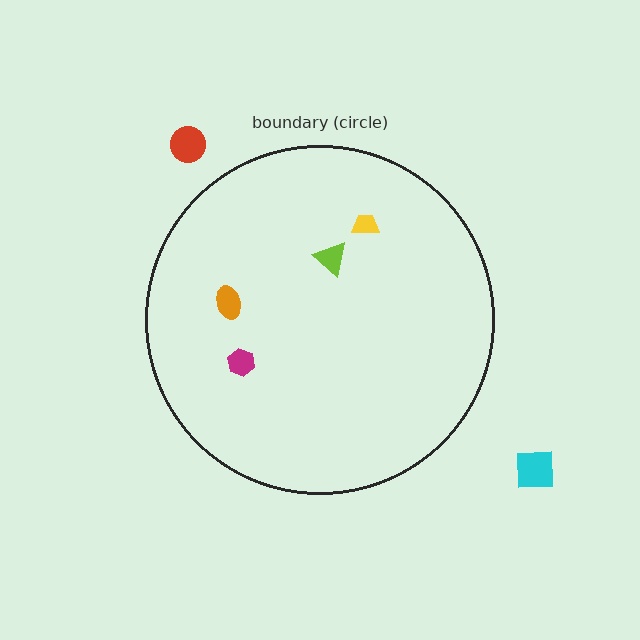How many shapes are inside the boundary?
4 inside, 2 outside.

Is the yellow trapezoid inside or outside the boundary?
Inside.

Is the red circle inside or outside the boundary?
Outside.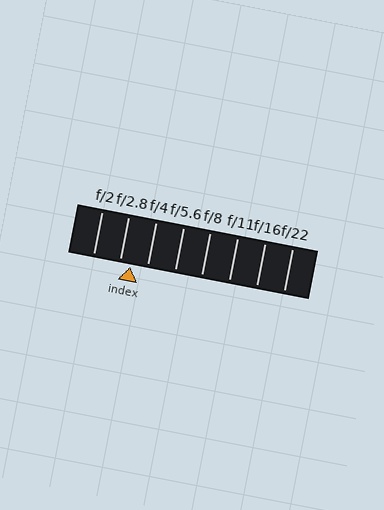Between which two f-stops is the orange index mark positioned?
The index mark is between f/2.8 and f/4.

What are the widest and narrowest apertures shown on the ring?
The widest aperture shown is f/2 and the narrowest is f/22.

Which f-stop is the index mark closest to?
The index mark is closest to f/2.8.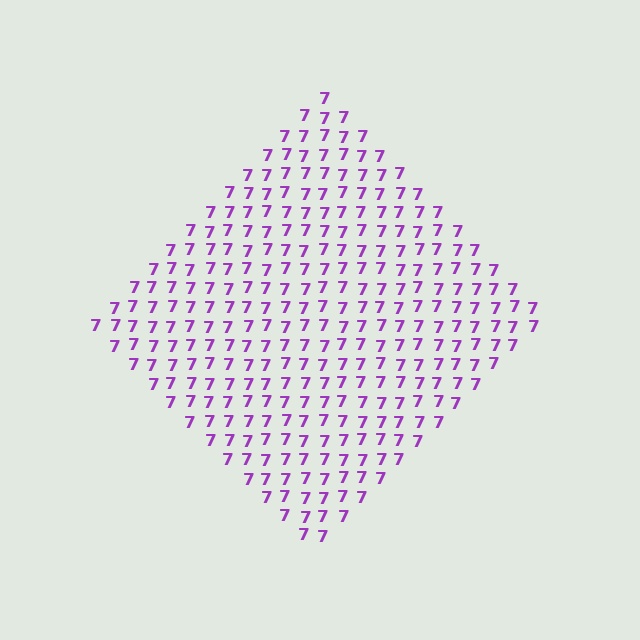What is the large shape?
The large shape is a diamond.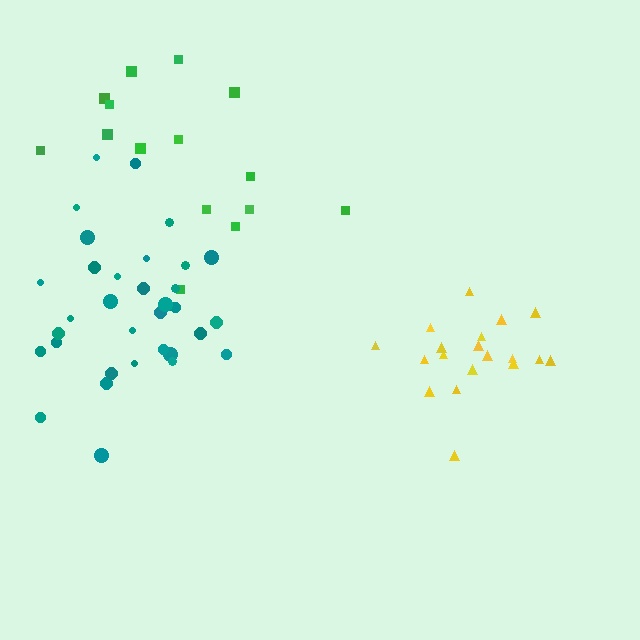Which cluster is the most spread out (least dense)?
Green.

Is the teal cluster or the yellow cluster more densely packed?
Yellow.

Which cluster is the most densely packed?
Yellow.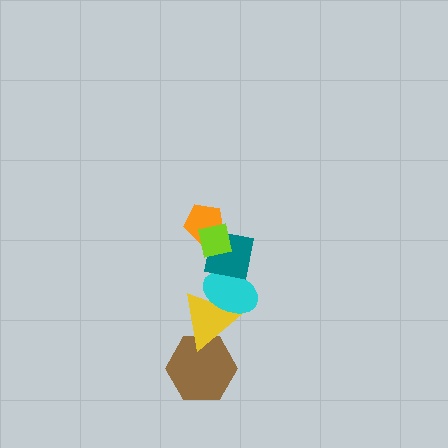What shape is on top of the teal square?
The orange pentagon is on top of the teal square.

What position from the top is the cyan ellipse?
The cyan ellipse is 4th from the top.